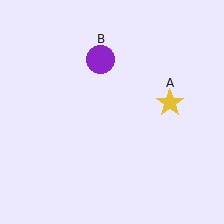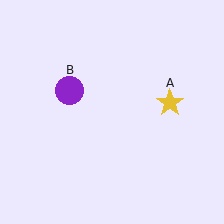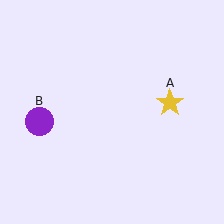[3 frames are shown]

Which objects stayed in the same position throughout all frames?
Yellow star (object A) remained stationary.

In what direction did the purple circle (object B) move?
The purple circle (object B) moved down and to the left.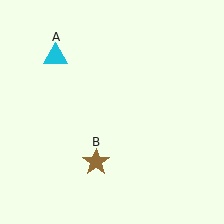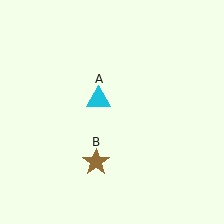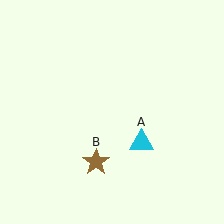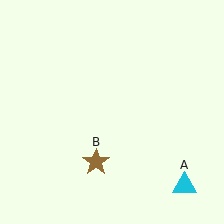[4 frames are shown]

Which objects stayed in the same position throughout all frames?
Brown star (object B) remained stationary.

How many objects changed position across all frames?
1 object changed position: cyan triangle (object A).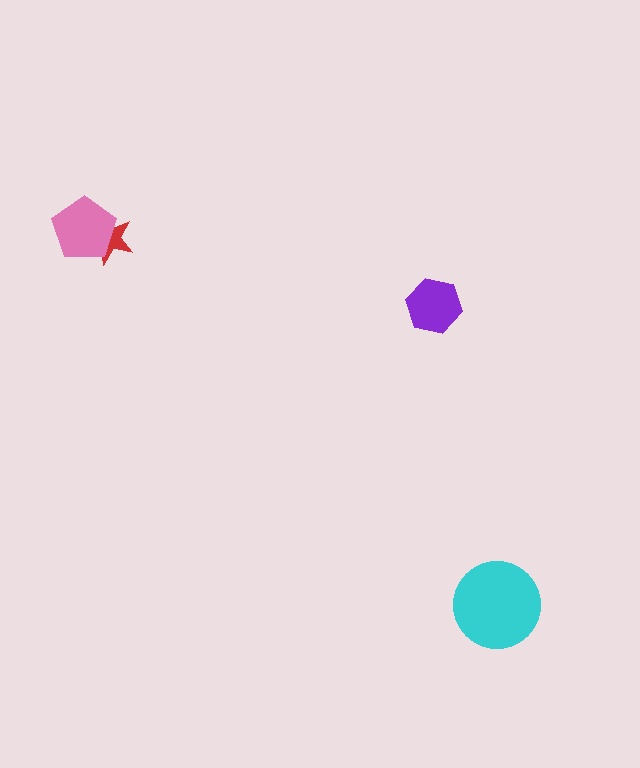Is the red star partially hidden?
Yes, it is partially covered by another shape.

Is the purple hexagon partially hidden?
No, no other shape covers it.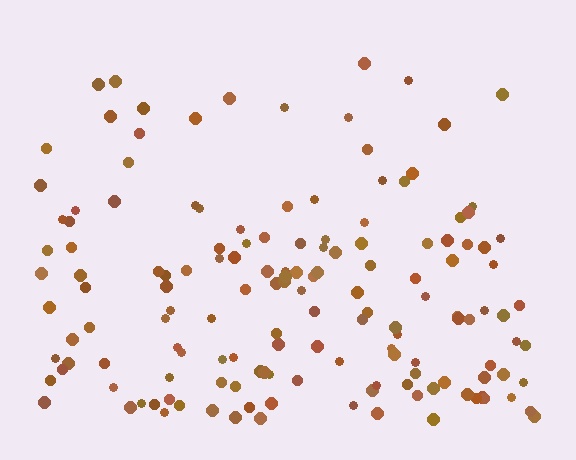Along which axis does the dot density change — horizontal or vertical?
Vertical.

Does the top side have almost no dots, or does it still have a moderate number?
Still a moderate number, just noticeably fewer than the bottom.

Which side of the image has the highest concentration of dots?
The bottom.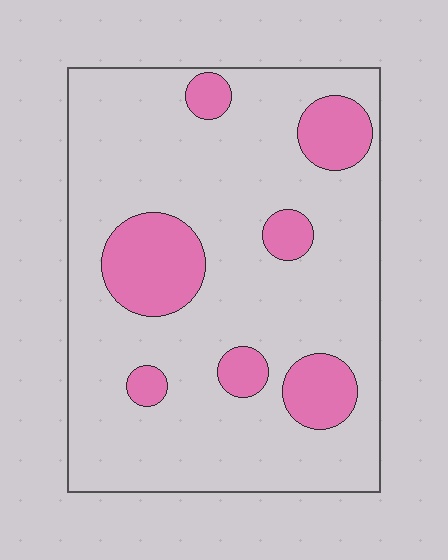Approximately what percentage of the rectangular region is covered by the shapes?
Approximately 20%.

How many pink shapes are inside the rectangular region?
7.